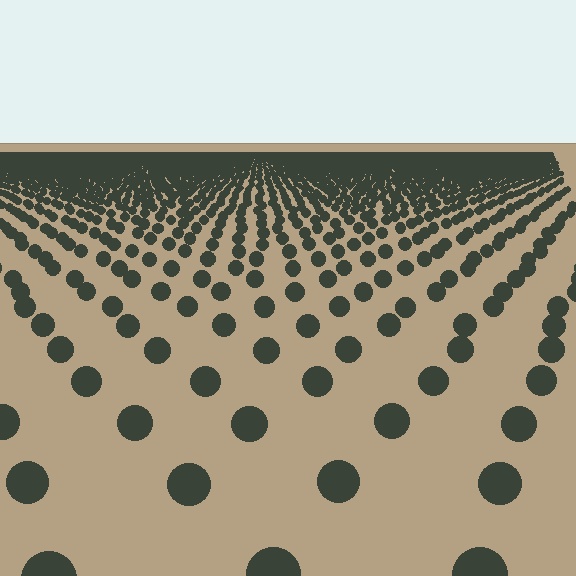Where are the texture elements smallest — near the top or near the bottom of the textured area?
Near the top.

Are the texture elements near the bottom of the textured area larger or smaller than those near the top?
Larger. Near the bottom, elements are closer to the viewer and appear at a bigger on-screen size.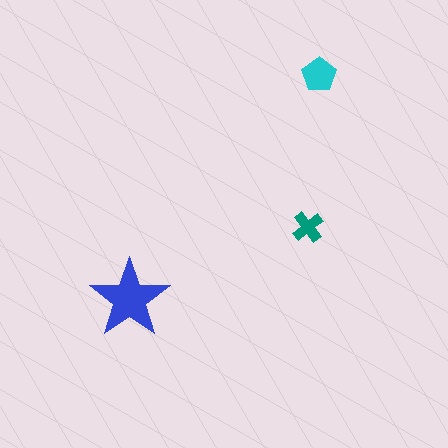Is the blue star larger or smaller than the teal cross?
Larger.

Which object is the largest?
The blue star.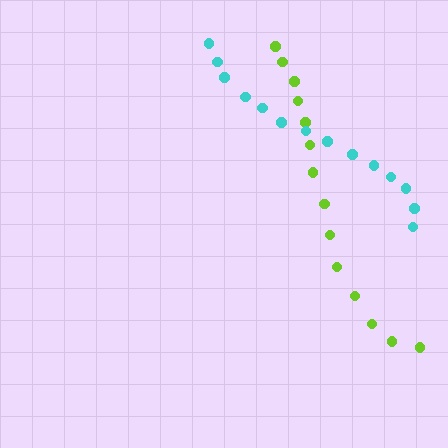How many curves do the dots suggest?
There are 2 distinct paths.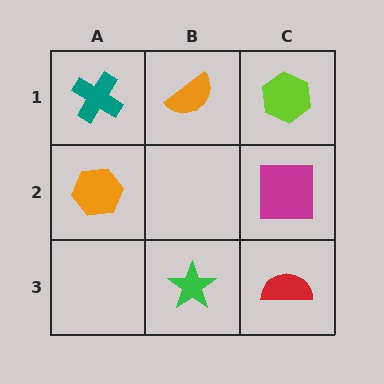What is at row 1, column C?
A lime hexagon.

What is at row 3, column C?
A red semicircle.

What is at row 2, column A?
An orange hexagon.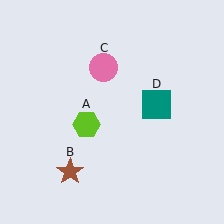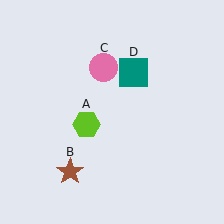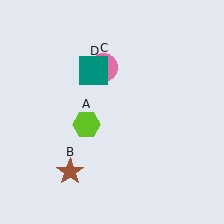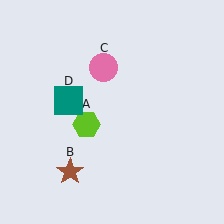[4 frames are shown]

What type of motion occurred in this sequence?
The teal square (object D) rotated counterclockwise around the center of the scene.